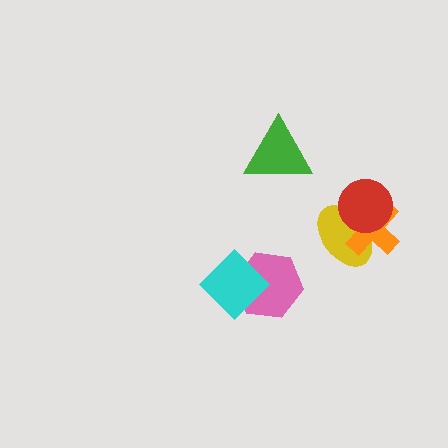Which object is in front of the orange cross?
The red circle is in front of the orange cross.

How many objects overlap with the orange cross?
2 objects overlap with the orange cross.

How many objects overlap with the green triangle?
0 objects overlap with the green triangle.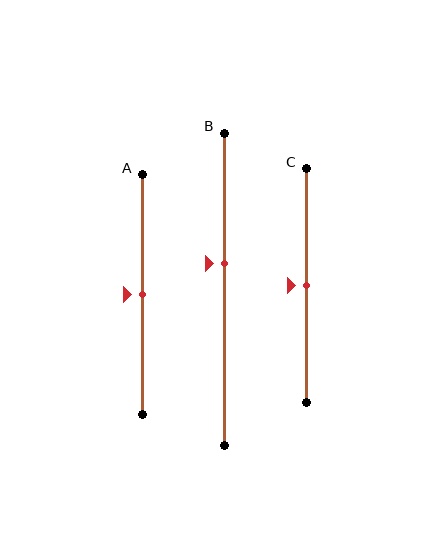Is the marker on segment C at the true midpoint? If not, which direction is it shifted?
Yes, the marker on segment C is at the true midpoint.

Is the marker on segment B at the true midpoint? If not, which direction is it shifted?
No, the marker on segment B is shifted upward by about 8% of the segment length.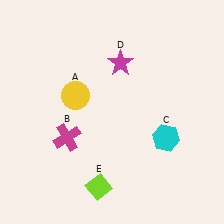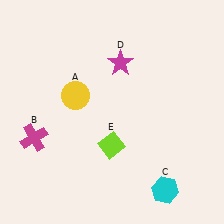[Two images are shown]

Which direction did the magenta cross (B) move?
The magenta cross (B) moved left.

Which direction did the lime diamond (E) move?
The lime diamond (E) moved up.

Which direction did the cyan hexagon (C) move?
The cyan hexagon (C) moved down.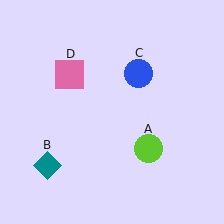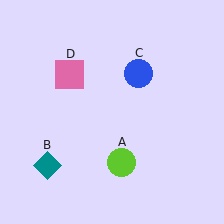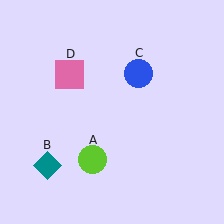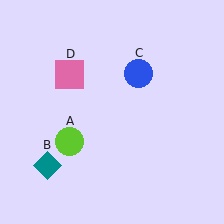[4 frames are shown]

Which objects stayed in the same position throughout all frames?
Teal diamond (object B) and blue circle (object C) and pink square (object D) remained stationary.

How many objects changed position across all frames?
1 object changed position: lime circle (object A).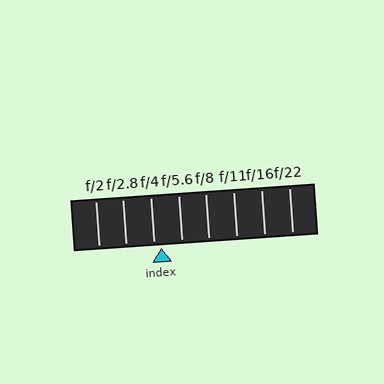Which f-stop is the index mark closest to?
The index mark is closest to f/4.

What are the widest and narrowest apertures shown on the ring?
The widest aperture shown is f/2 and the narrowest is f/22.